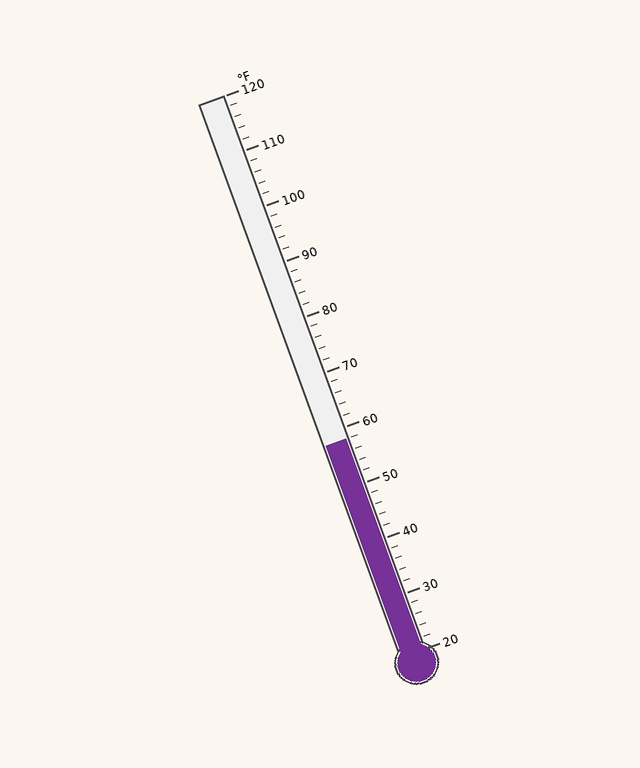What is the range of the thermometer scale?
The thermometer scale ranges from 20°F to 120°F.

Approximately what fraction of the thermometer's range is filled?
The thermometer is filled to approximately 40% of its range.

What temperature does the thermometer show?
The thermometer shows approximately 58°F.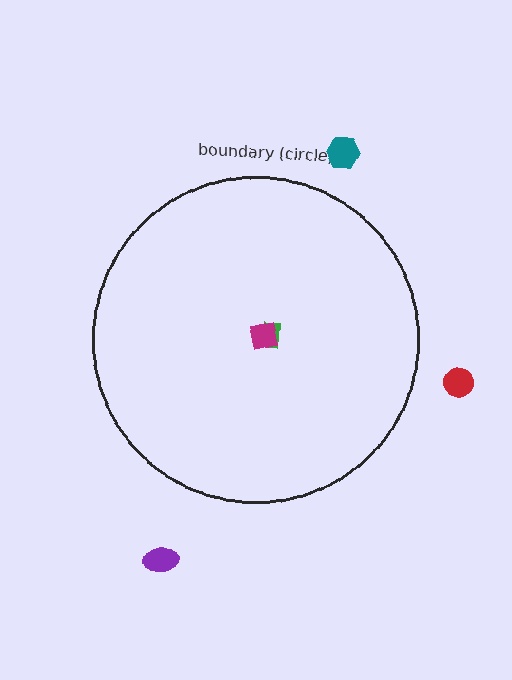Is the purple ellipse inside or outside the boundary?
Outside.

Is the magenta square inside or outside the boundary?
Inside.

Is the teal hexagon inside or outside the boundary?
Outside.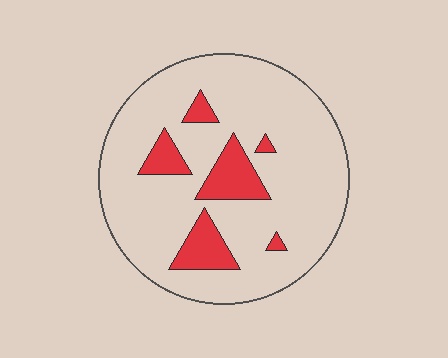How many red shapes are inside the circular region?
6.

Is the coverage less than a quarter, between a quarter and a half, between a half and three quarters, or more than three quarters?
Less than a quarter.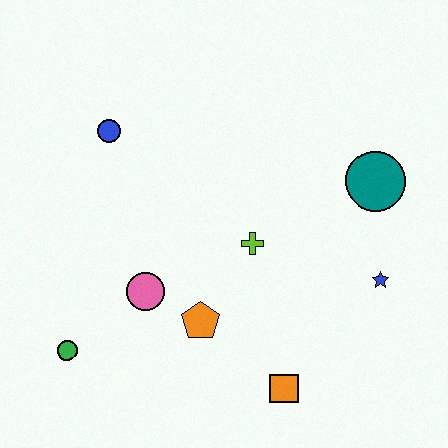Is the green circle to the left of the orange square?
Yes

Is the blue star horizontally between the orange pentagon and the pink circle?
No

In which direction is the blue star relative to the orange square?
The blue star is above the orange square.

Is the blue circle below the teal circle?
No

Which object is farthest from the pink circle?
The teal circle is farthest from the pink circle.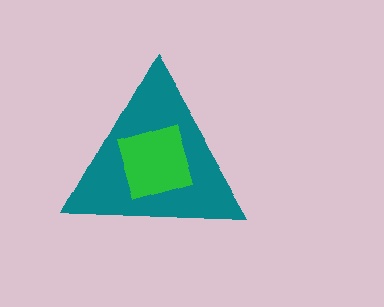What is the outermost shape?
The teal triangle.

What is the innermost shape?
The green square.